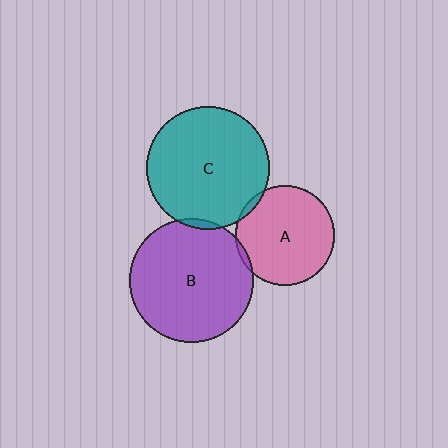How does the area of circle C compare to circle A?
Approximately 1.5 times.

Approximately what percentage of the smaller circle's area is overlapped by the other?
Approximately 5%.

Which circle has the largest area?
Circle B (purple).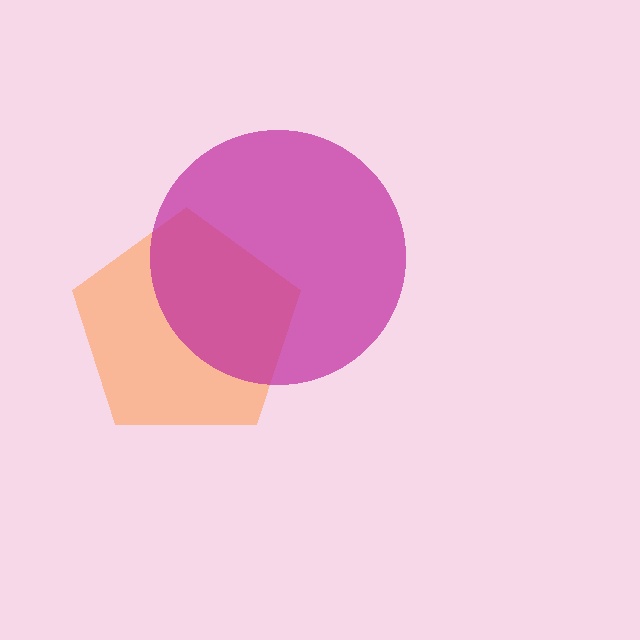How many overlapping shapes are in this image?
There are 2 overlapping shapes in the image.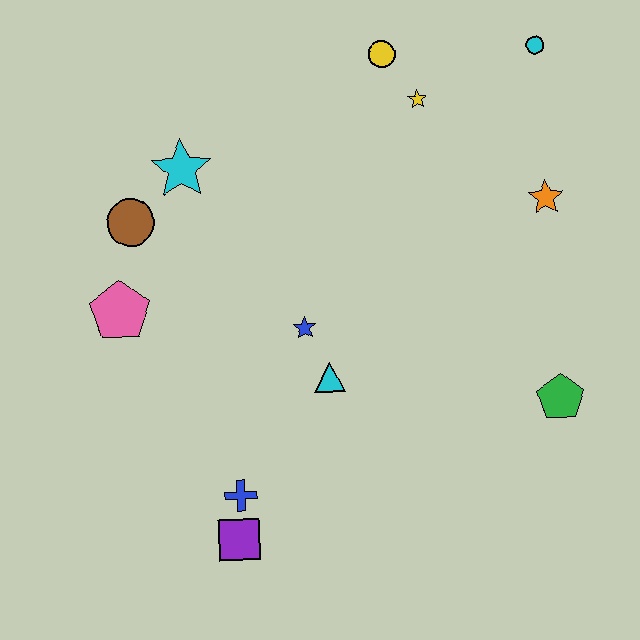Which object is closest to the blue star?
The cyan triangle is closest to the blue star.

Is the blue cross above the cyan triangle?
No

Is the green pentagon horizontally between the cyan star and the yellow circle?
No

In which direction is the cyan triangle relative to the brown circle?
The cyan triangle is to the right of the brown circle.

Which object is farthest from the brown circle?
The green pentagon is farthest from the brown circle.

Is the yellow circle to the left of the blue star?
No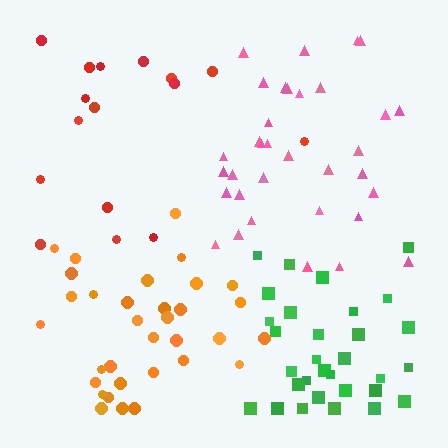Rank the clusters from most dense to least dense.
green, orange, pink, red.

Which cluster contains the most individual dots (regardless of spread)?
Pink (34).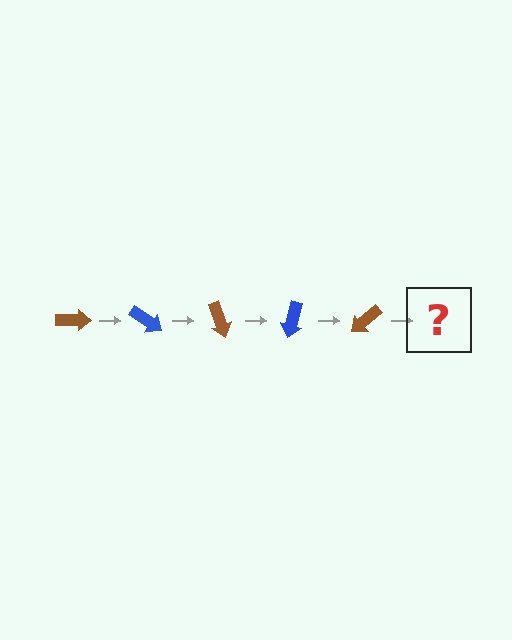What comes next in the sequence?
The next element should be a blue arrow, rotated 175 degrees from the start.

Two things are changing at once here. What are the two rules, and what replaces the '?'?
The two rules are that it rotates 35 degrees each step and the color cycles through brown and blue. The '?' should be a blue arrow, rotated 175 degrees from the start.